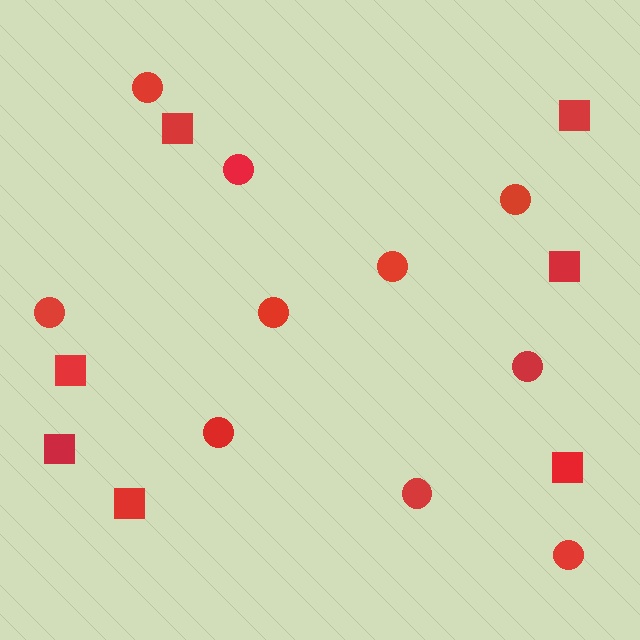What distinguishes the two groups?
There are 2 groups: one group of squares (7) and one group of circles (10).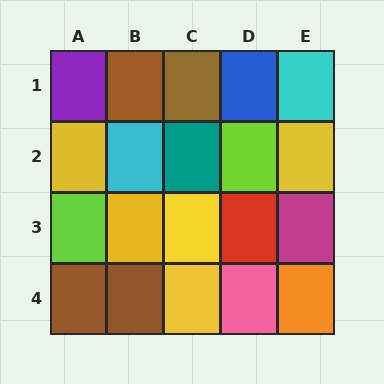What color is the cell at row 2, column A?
Yellow.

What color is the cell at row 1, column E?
Cyan.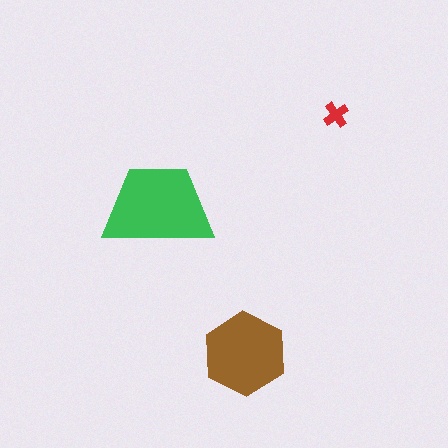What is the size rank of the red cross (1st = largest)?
3rd.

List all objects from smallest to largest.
The red cross, the brown hexagon, the green trapezoid.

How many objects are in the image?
There are 3 objects in the image.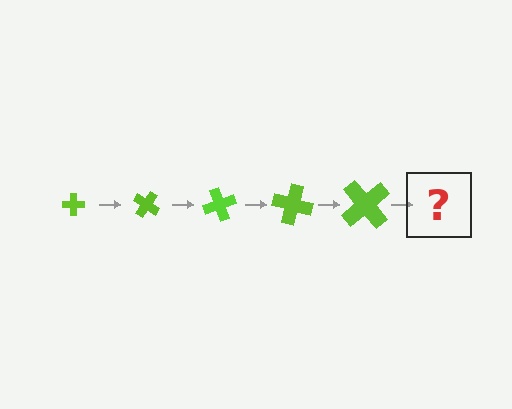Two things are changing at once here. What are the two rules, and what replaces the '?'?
The two rules are that the cross grows larger each step and it rotates 35 degrees each step. The '?' should be a cross, larger than the previous one and rotated 175 degrees from the start.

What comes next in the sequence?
The next element should be a cross, larger than the previous one and rotated 175 degrees from the start.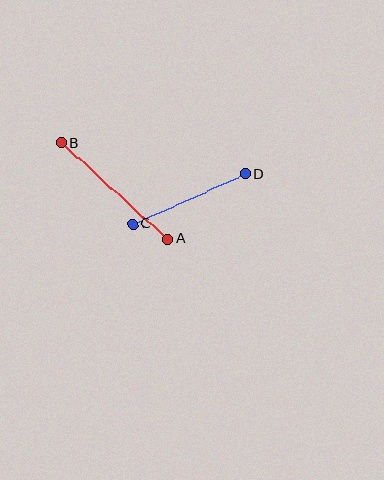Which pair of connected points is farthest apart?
Points A and B are farthest apart.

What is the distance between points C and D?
The distance is approximately 123 pixels.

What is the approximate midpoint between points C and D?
The midpoint is at approximately (189, 199) pixels.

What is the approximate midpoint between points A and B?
The midpoint is at approximately (114, 191) pixels.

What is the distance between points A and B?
The distance is approximately 143 pixels.